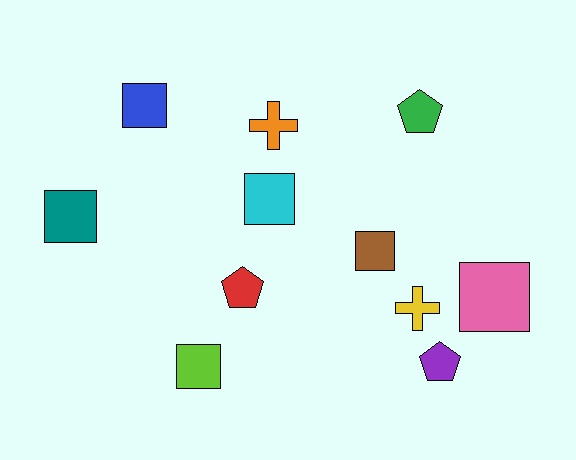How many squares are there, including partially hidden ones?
There are 6 squares.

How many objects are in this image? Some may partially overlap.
There are 11 objects.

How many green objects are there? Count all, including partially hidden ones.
There is 1 green object.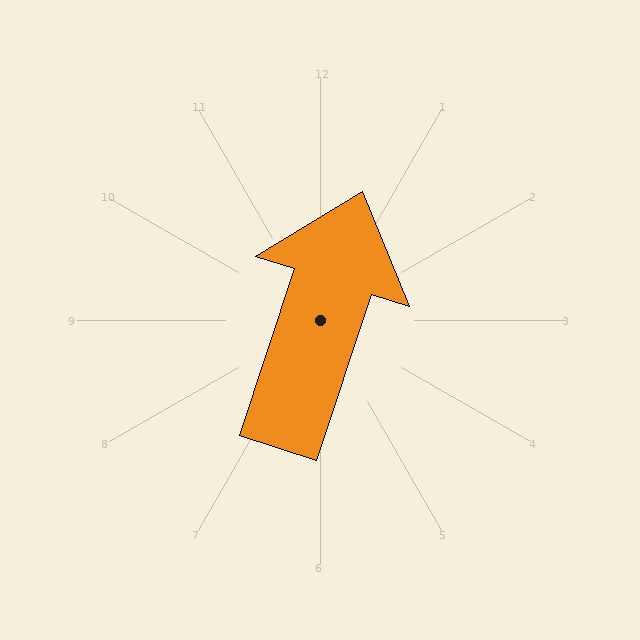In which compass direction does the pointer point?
North.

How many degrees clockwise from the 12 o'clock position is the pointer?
Approximately 18 degrees.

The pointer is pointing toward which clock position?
Roughly 1 o'clock.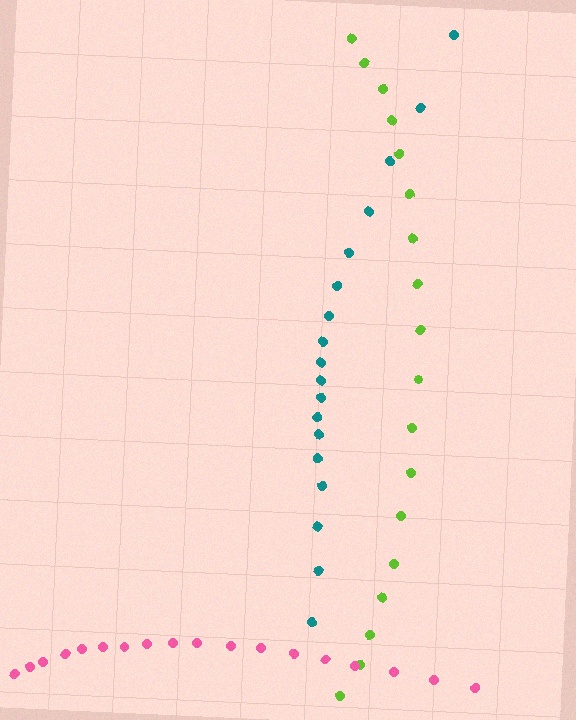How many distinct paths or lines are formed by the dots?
There are 3 distinct paths.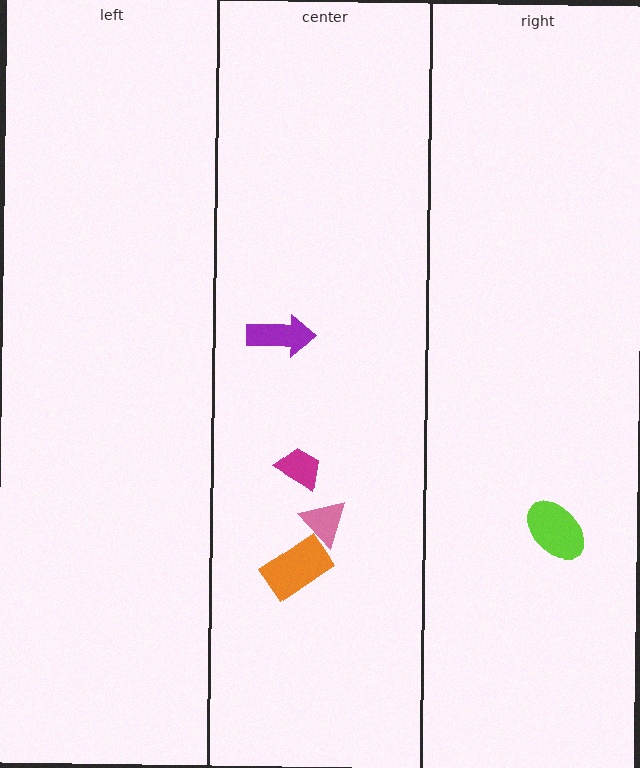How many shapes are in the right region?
1.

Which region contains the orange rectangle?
The center region.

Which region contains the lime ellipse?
The right region.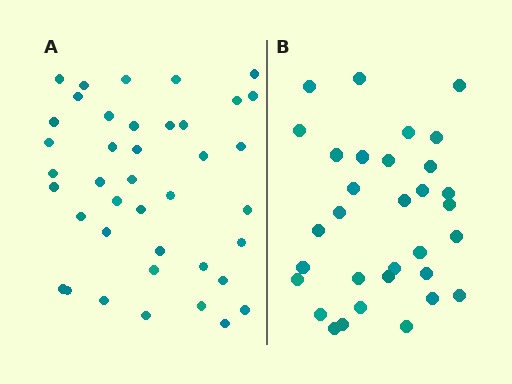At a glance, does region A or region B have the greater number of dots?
Region A (the left region) has more dots.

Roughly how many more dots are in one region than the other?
Region A has roughly 8 or so more dots than region B.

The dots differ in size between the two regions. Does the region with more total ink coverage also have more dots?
No. Region B has more total ink coverage because its dots are larger, but region A actually contains more individual dots. Total area can be misleading — the number of items is what matters here.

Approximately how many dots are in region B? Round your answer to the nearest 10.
About 30 dots. (The exact count is 32, which rounds to 30.)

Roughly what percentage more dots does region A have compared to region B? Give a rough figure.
About 25% more.